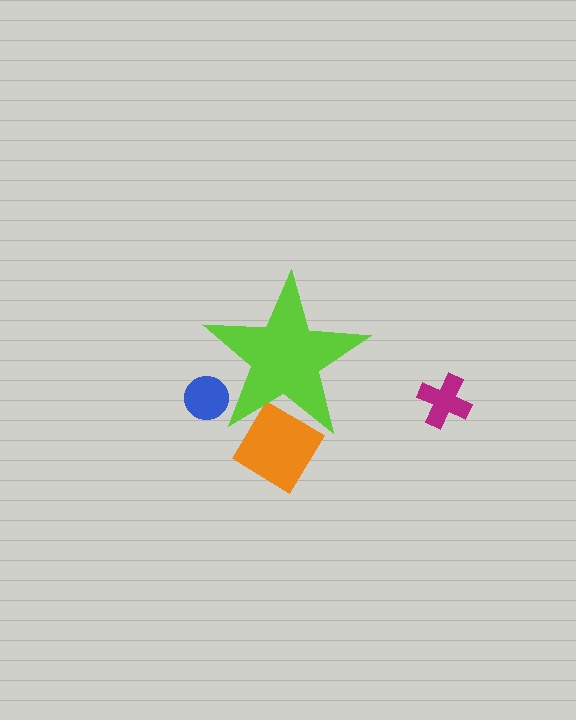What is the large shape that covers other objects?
A lime star.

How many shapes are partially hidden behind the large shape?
2 shapes are partially hidden.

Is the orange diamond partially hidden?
Yes, the orange diamond is partially hidden behind the lime star.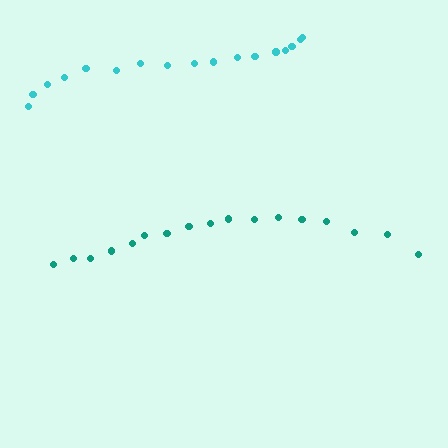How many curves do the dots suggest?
There are 2 distinct paths.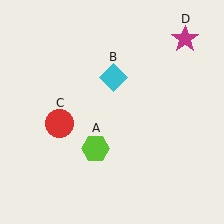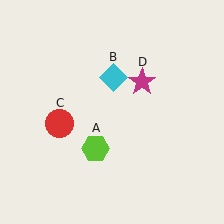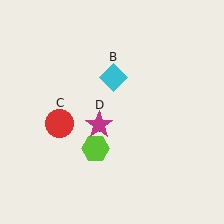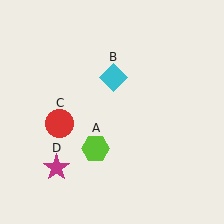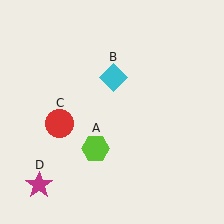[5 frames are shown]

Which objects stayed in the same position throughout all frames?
Lime hexagon (object A) and cyan diamond (object B) and red circle (object C) remained stationary.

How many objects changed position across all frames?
1 object changed position: magenta star (object D).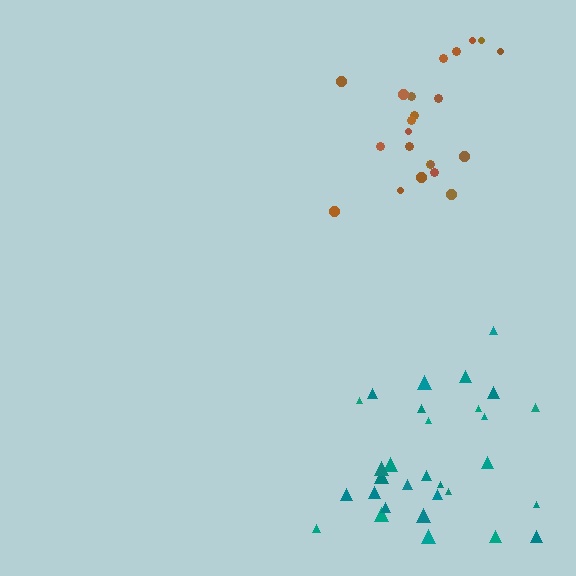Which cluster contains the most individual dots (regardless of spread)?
Teal (30).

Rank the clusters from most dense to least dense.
teal, brown.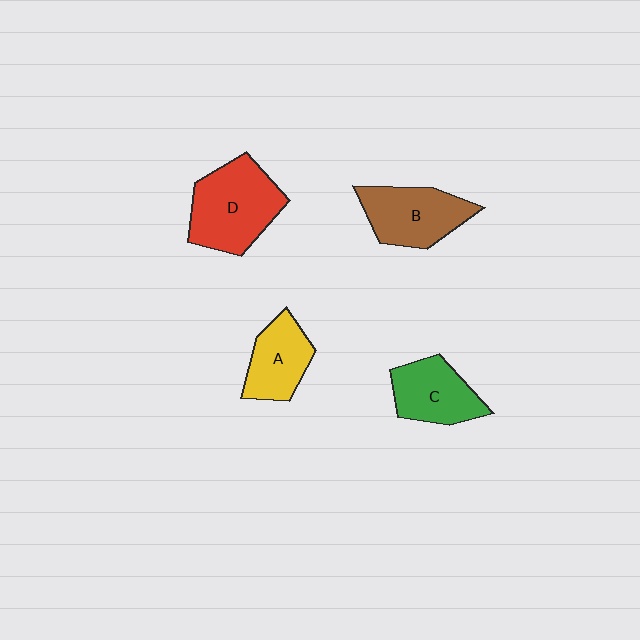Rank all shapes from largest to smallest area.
From largest to smallest: D (red), B (brown), C (green), A (yellow).